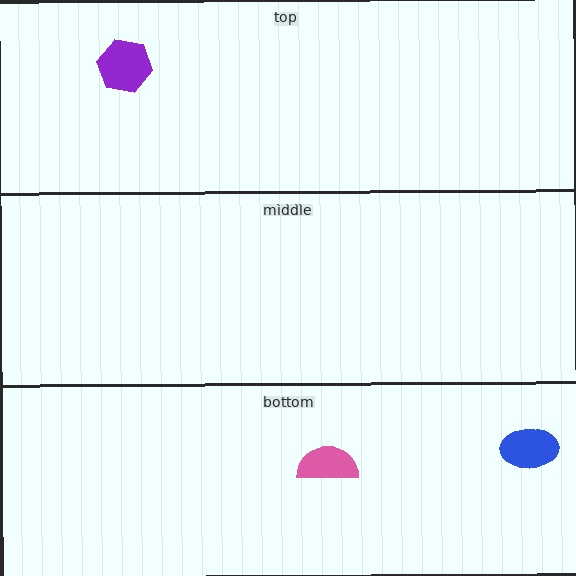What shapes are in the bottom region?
The blue ellipse, the pink semicircle.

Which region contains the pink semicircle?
The bottom region.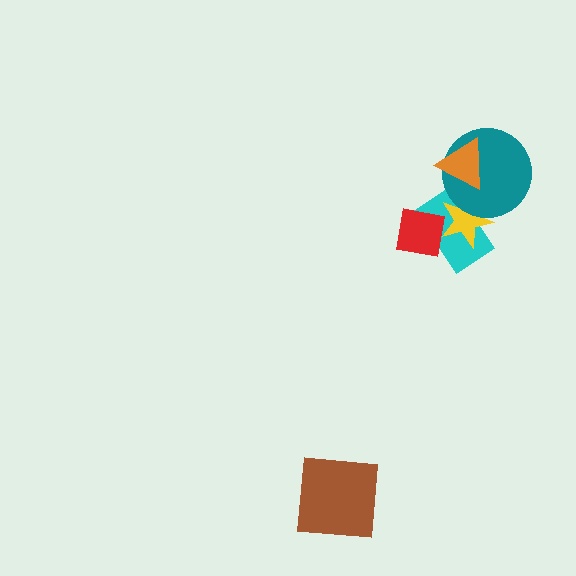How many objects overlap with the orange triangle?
1 object overlaps with the orange triangle.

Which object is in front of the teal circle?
The orange triangle is in front of the teal circle.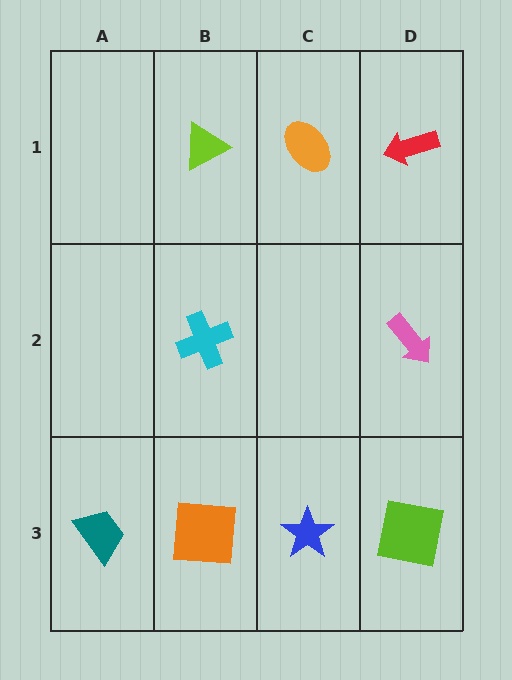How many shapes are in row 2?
2 shapes.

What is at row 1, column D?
A red arrow.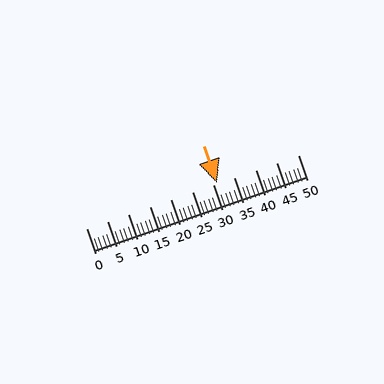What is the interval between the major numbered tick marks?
The major tick marks are spaced 5 units apart.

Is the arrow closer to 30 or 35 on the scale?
The arrow is closer to 30.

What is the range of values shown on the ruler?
The ruler shows values from 0 to 50.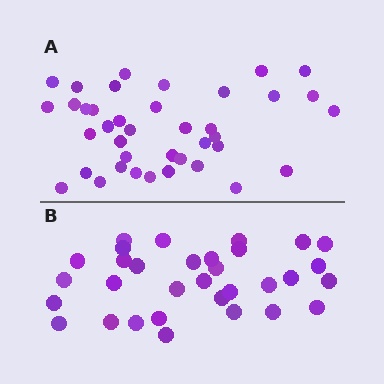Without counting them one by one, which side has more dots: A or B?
Region A (the top region) has more dots.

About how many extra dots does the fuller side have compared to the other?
Region A has roughly 8 or so more dots than region B.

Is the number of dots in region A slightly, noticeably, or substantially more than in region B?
Region A has only slightly more — the two regions are fairly close. The ratio is roughly 1.2 to 1.